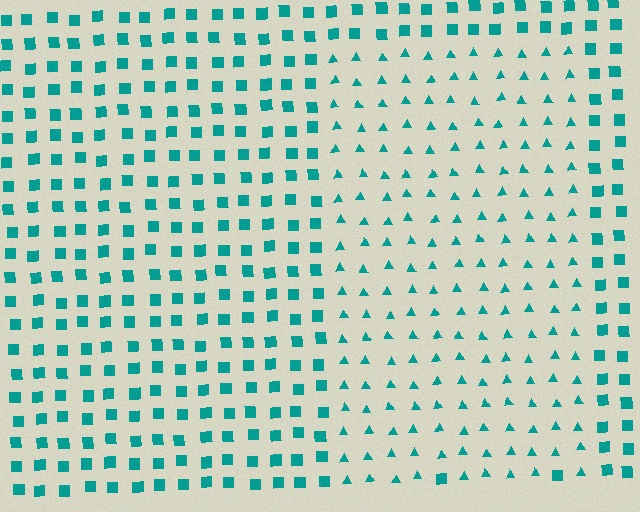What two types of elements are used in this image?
The image uses triangles inside the rectangle region and squares outside it.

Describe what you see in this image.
The image is filled with small teal elements arranged in a uniform grid. A rectangle-shaped region contains triangles, while the surrounding area contains squares. The boundary is defined purely by the change in element shape.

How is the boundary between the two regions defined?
The boundary is defined by a change in element shape: triangles inside vs. squares outside. All elements share the same color and spacing.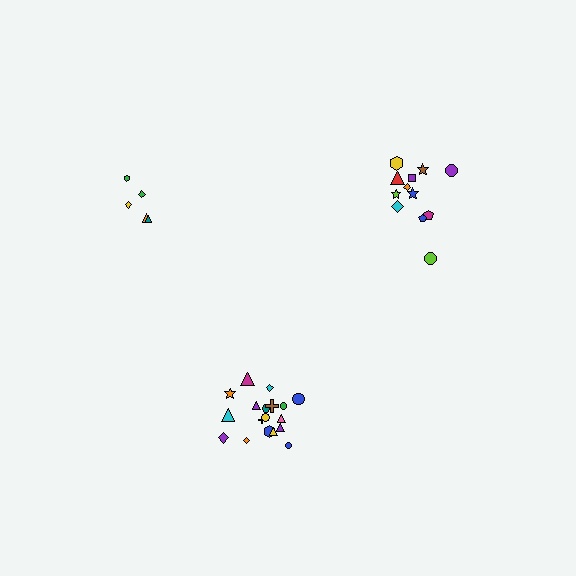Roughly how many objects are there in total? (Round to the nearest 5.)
Roughly 35 objects in total.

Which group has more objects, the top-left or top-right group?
The top-right group.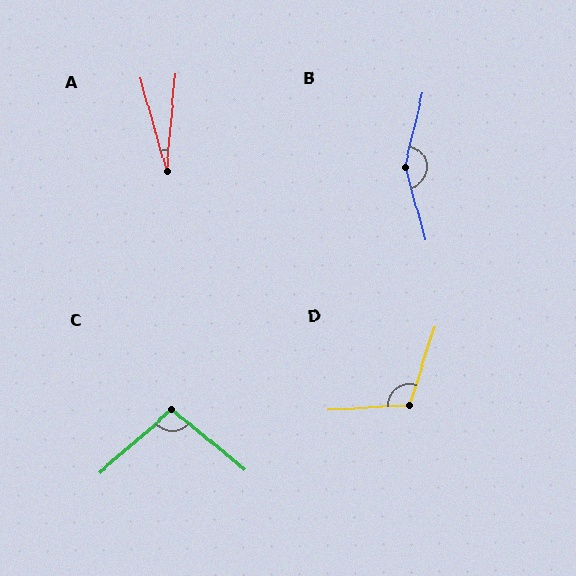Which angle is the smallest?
A, at approximately 21 degrees.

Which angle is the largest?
B, at approximately 151 degrees.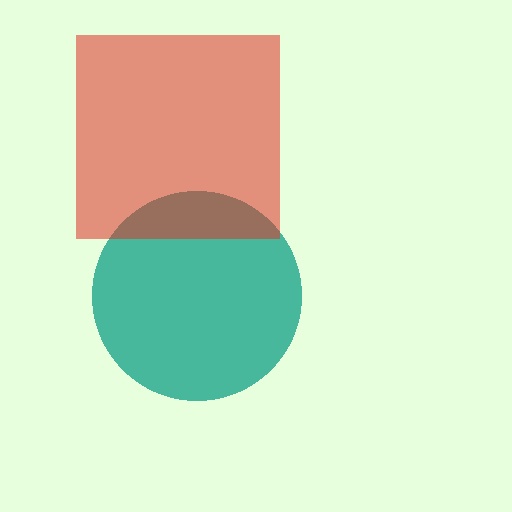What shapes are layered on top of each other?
The layered shapes are: a teal circle, a red square.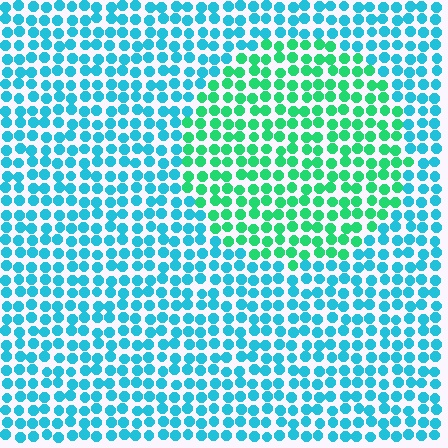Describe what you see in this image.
The image is filled with small cyan elements in a uniform arrangement. A circle-shaped region is visible where the elements are tinted to a slightly different hue, forming a subtle color boundary.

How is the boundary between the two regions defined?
The boundary is defined purely by a slight shift in hue (about 42 degrees). Spacing, size, and orientation are identical on both sides.